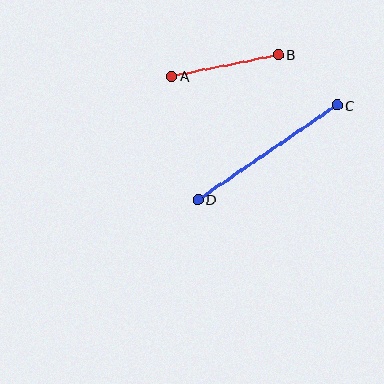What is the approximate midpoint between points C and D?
The midpoint is at approximately (267, 153) pixels.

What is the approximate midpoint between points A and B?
The midpoint is at approximately (225, 65) pixels.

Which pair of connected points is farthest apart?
Points C and D are farthest apart.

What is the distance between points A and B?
The distance is approximately 109 pixels.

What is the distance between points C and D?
The distance is approximately 168 pixels.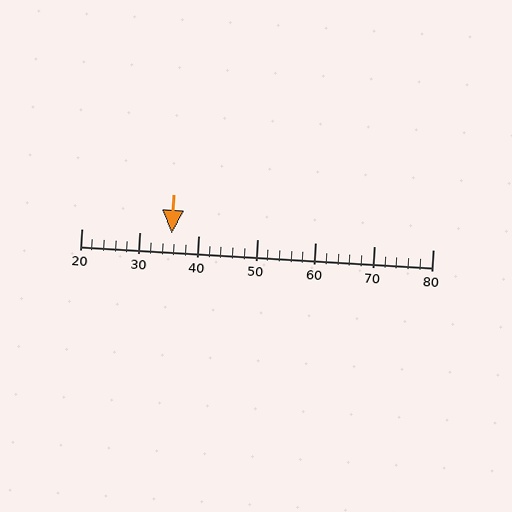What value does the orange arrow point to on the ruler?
The orange arrow points to approximately 35.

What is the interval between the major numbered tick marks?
The major tick marks are spaced 10 units apart.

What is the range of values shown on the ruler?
The ruler shows values from 20 to 80.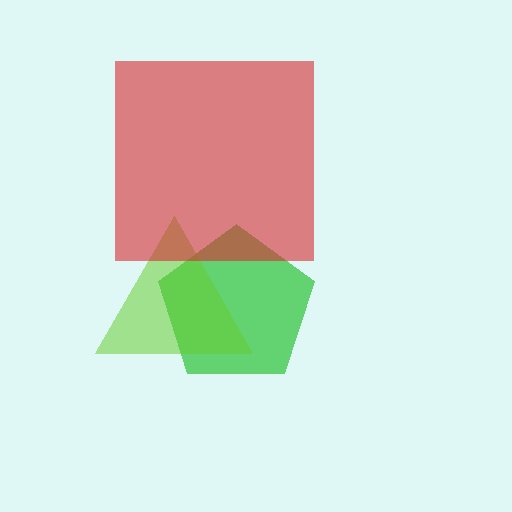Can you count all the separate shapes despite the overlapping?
Yes, there are 3 separate shapes.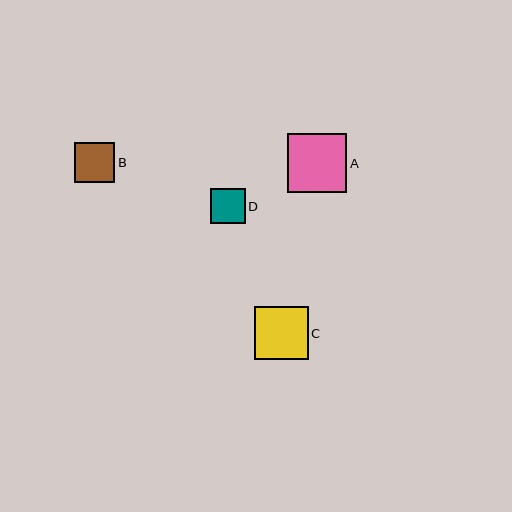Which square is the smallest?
Square D is the smallest with a size of approximately 35 pixels.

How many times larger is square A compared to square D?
Square A is approximately 1.7 times the size of square D.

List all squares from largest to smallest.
From largest to smallest: A, C, B, D.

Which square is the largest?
Square A is the largest with a size of approximately 59 pixels.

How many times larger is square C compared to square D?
Square C is approximately 1.5 times the size of square D.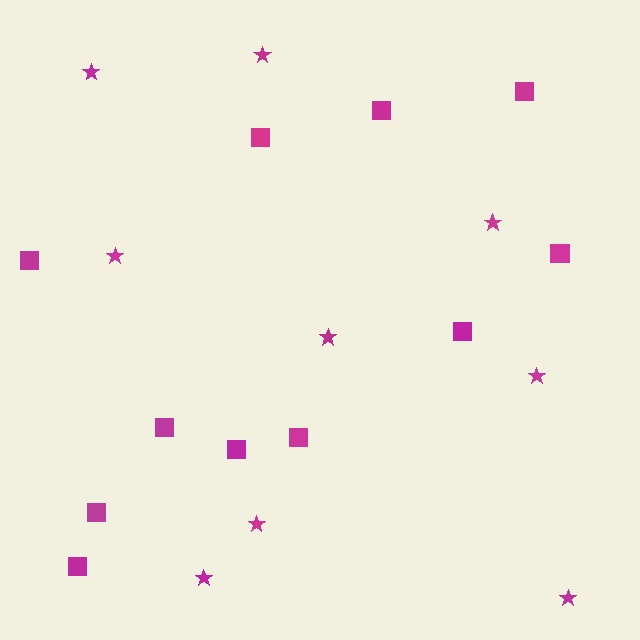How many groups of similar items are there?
There are 2 groups: one group of stars (9) and one group of squares (11).